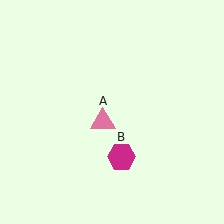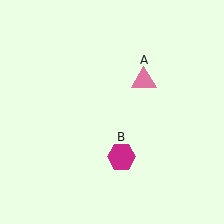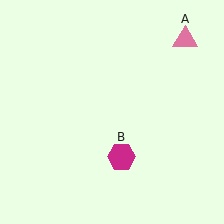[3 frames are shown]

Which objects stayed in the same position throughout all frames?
Magenta hexagon (object B) remained stationary.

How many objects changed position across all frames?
1 object changed position: pink triangle (object A).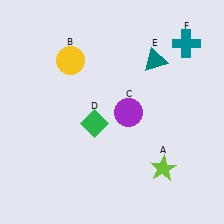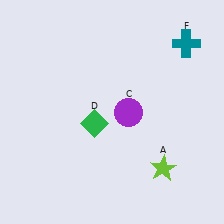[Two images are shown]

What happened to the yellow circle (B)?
The yellow circle (B) was removed in Image 2. It was in the top-left area of Image 1.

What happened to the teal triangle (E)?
The teal triangle (E) was removed in Image 2. It was in the top-right area of Image 1.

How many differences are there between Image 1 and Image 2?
There are 2 differences between the two images.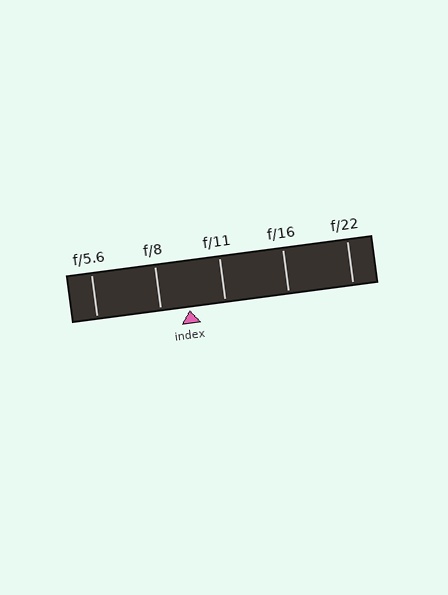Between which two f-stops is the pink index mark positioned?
The index mark is between f/8 and f/11.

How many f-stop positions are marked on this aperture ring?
There are 5 f-stop positions marked.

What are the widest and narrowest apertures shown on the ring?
The widest aperture shown is f/5.6 and the narrowest is f/22.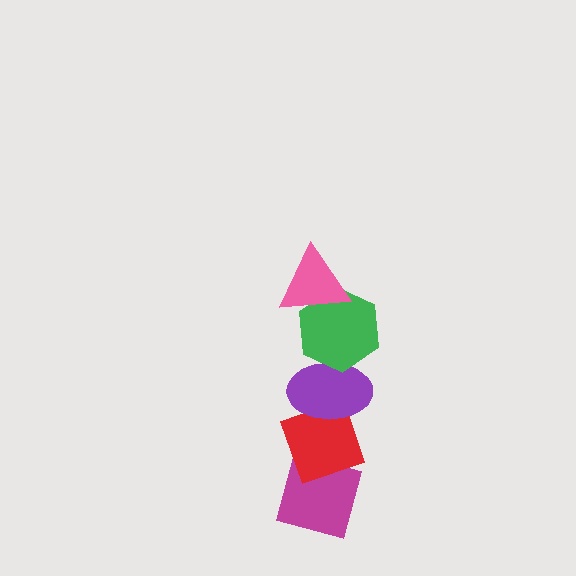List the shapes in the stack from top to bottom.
From top to bottom: the pink triangle, the green hexagon, the purple ellipse, the red diamond, the magenta diamond.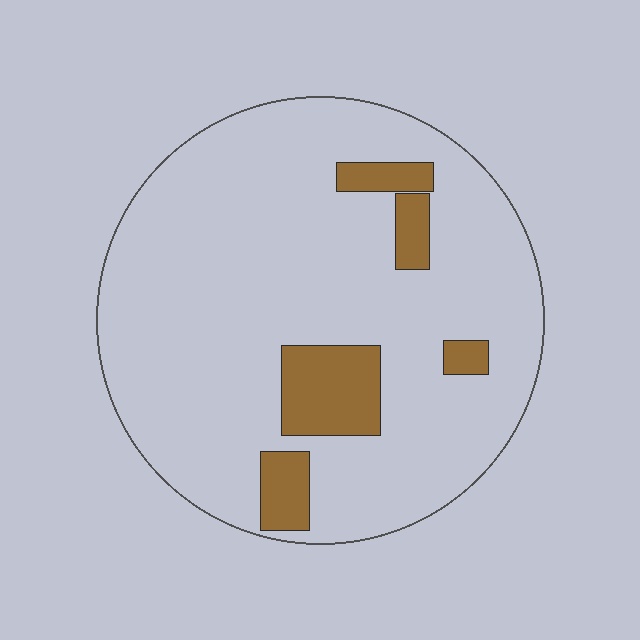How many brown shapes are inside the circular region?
5.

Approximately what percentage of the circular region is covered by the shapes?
Approximately 15%.